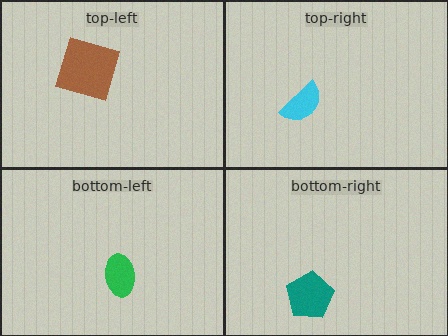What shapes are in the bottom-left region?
The green ellipse.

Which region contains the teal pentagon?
The bottom-right region.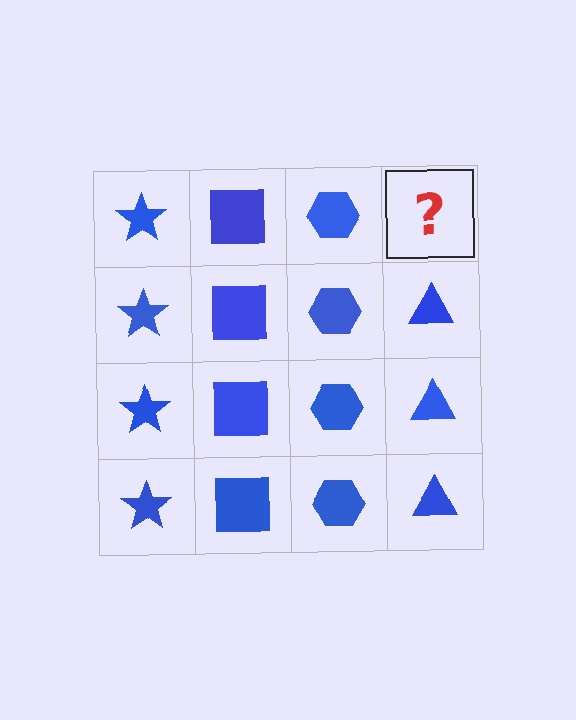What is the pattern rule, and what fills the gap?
The rule is that each column has a consistent shape. The gap should be filled with a blue triangle.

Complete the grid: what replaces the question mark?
The question mark should be replaced with a blue triangle.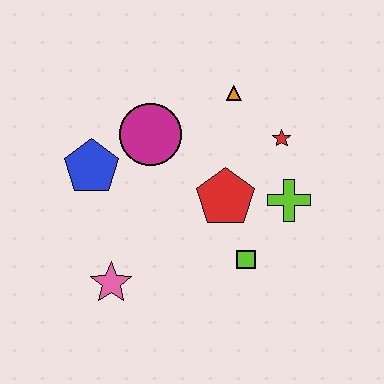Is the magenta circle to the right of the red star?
No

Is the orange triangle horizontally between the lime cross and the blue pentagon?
Yes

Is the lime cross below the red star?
Yes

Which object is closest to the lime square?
The red pentagon is closest to the lime square.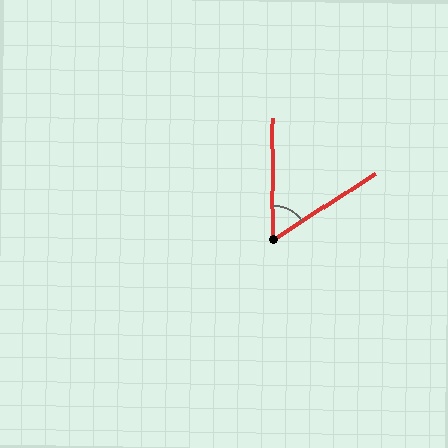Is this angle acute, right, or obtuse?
It is acute.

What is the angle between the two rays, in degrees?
Approximately 57 degrees.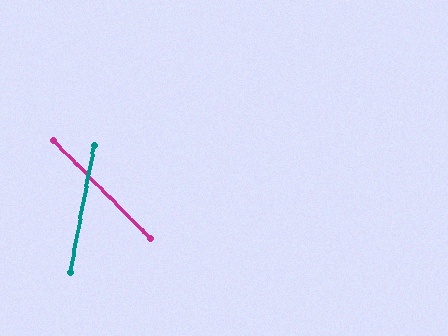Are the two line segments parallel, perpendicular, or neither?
Neither parallel nor perpendicular — they differ by about 55°.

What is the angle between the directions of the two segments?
Approximately 55 degrees.